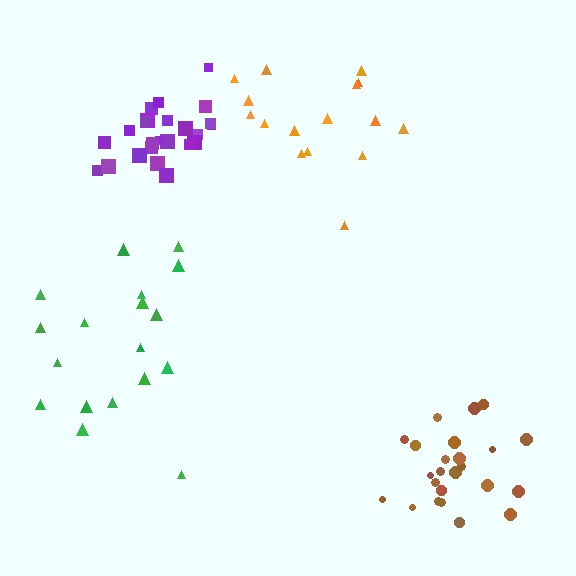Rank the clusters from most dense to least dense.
purple, brown, orange, green.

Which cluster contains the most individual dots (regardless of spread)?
Purple (26).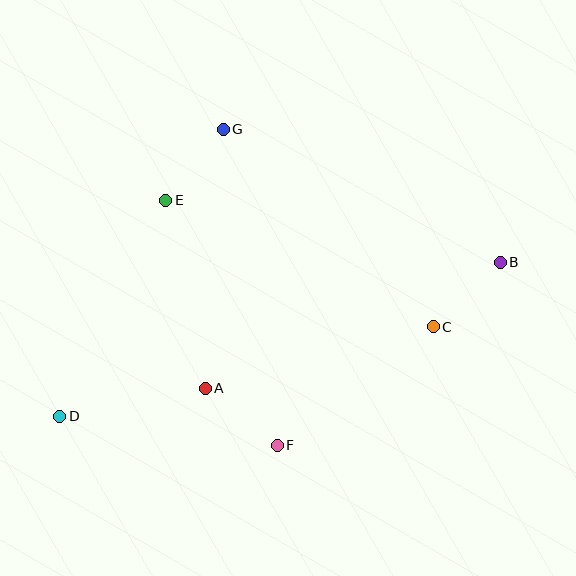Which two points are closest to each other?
Points E and G are closest to each other.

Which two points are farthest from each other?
Points B and D are farthest from each other.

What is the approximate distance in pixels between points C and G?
The distance between C and G is approximately 288 pixels.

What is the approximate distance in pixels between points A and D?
The distance between A and D is approximately 148 pixels.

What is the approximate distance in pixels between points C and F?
The distance between C and F is approximately 196 pixels.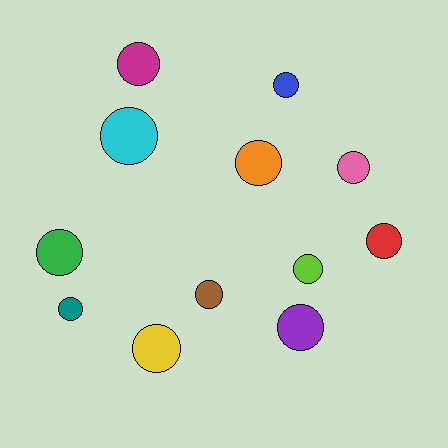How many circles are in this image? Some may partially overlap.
There are 12 circles.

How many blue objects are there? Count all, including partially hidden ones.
There is 1 blue object.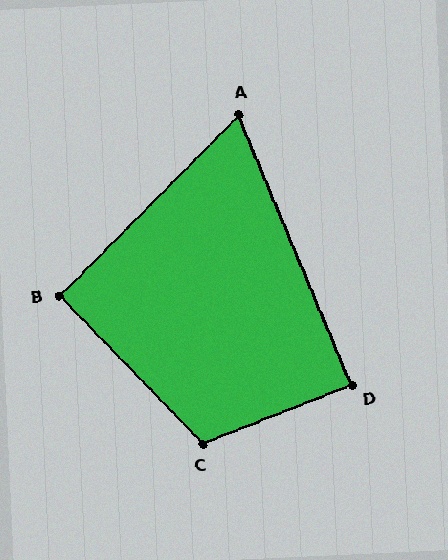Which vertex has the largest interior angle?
C, at approximately 112 degrees.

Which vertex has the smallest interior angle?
A, at approximately 68 degrees.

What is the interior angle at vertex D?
Approximately 89 degrees (approximately right).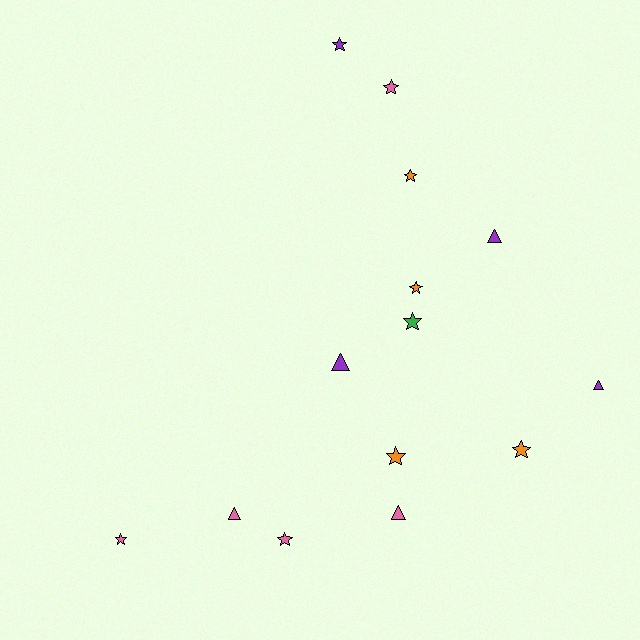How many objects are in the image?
There are 14 objects.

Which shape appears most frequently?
Star, with 9 objects.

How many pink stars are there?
There are 3 pink stars.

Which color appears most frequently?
Pink, with 5 objects.